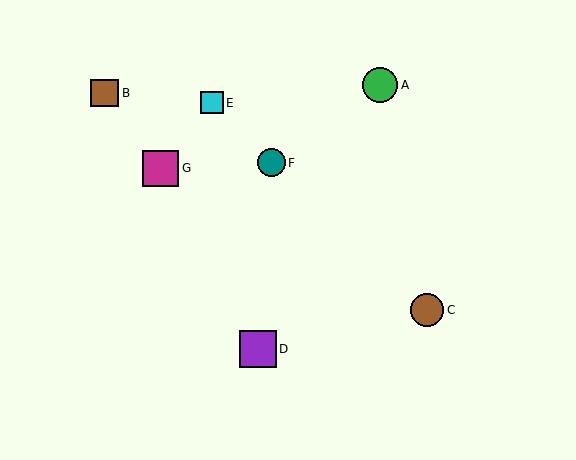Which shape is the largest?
The magenta square (labeled G) is the largest.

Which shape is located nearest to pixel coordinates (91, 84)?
The brown square (labeled B) at (105, 93) is nearest to that location.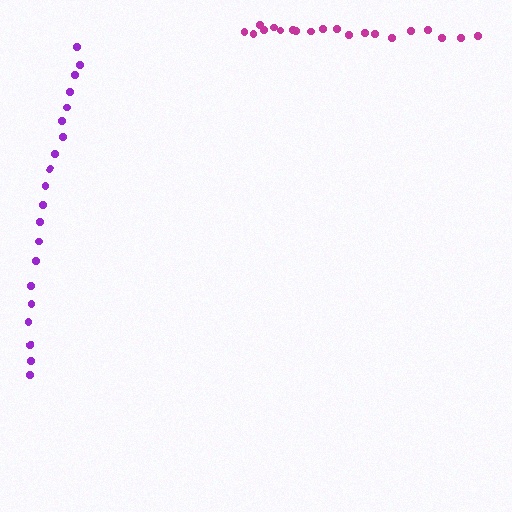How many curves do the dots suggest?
There are 2 distinct paths.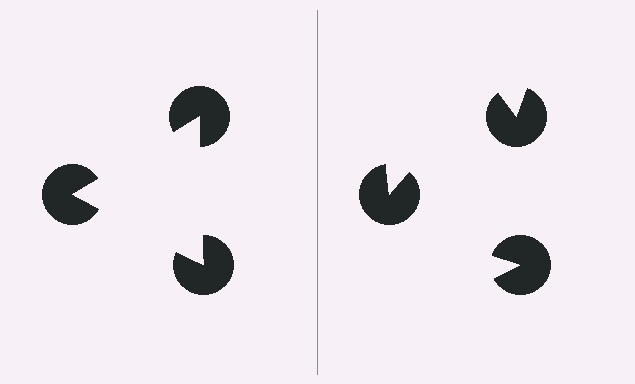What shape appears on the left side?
An illusory triangle.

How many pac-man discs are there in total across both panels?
6 — 3 on each side.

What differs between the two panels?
The pac-man discs are positioned identically on both sides; only the wedge orientations differ. On the left they align to a triangle; on the right they are misaligned.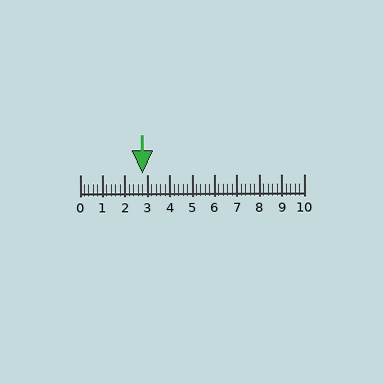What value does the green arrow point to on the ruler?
The green arrow points to approximately 2.8.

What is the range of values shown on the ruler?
The ruler shows values from 0 to 10.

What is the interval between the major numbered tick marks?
The major tick marks are spaced 1 units apart.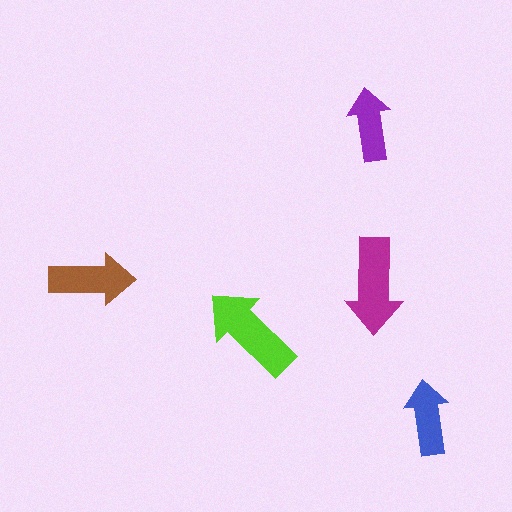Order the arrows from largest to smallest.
the lime one, the magenta one, the brown one, the blue one, the purple one.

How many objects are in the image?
There are 5 objects in the image.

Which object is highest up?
The purple arrow is topmost.